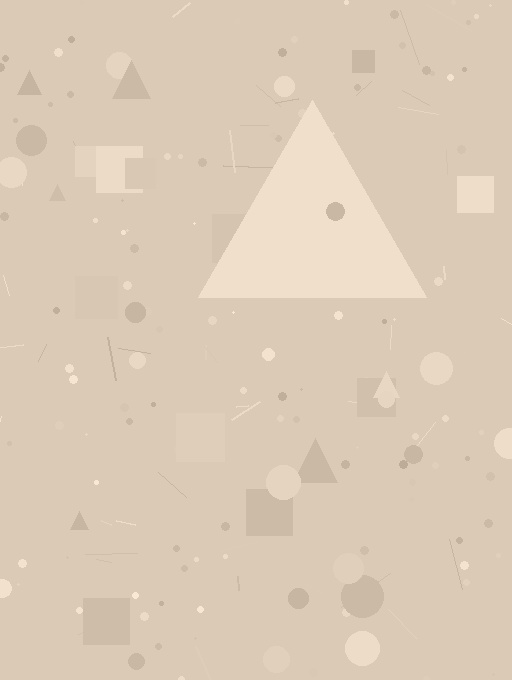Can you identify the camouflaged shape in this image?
The camouflaged shape is a triangle.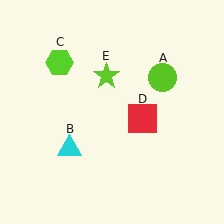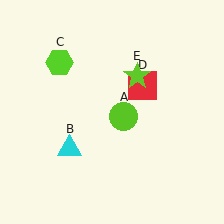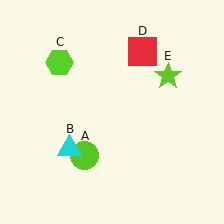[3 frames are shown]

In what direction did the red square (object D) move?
The red square (object D) moved up.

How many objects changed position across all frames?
3 objects changed position: lime circle (object A), red square (object D), lime star (object E).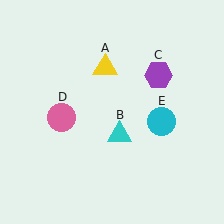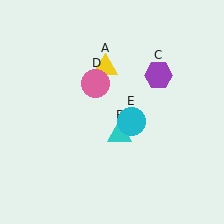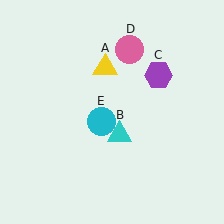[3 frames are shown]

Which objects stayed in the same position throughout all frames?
Yellow triangle (object A) and cyan triangle (object B) and purple hexagon (object C) remained stationary.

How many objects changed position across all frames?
2 objects changed position: pink circle (object D), cyan circle (object E).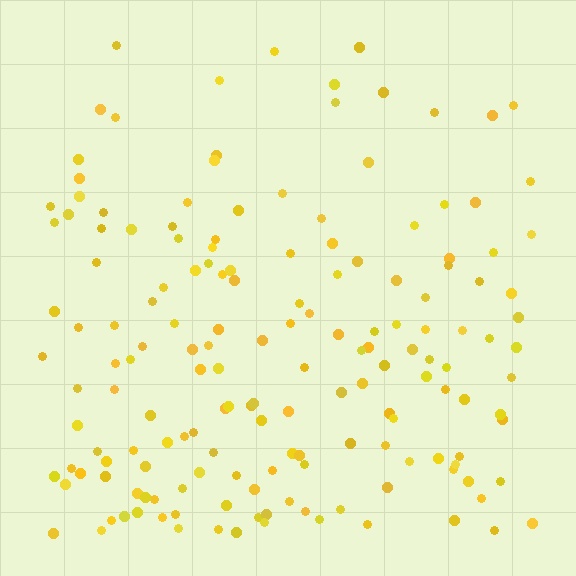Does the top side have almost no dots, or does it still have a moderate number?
Still a moderate number, just noticeably fewer than the bottom.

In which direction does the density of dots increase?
From top to bottom, with the bottom side densest.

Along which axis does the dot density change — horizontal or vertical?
Vertical.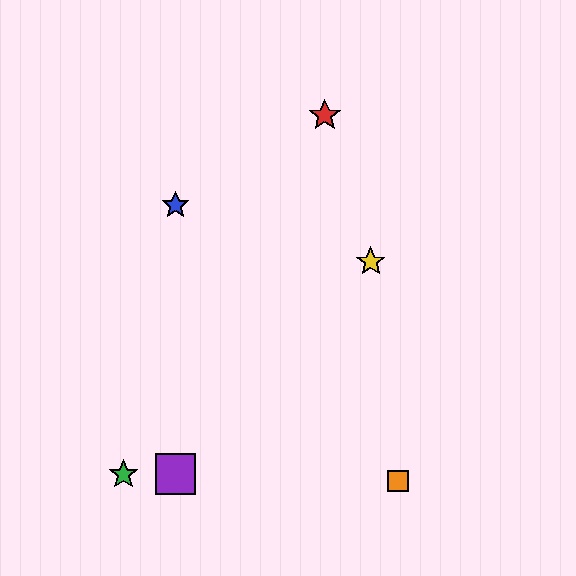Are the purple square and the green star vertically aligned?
No, the purple square is at x≈175 and the green star is at x≈124.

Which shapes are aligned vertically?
The blue star, the purple square are aligned vertically.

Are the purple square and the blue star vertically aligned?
Yes, both are at x≈175.